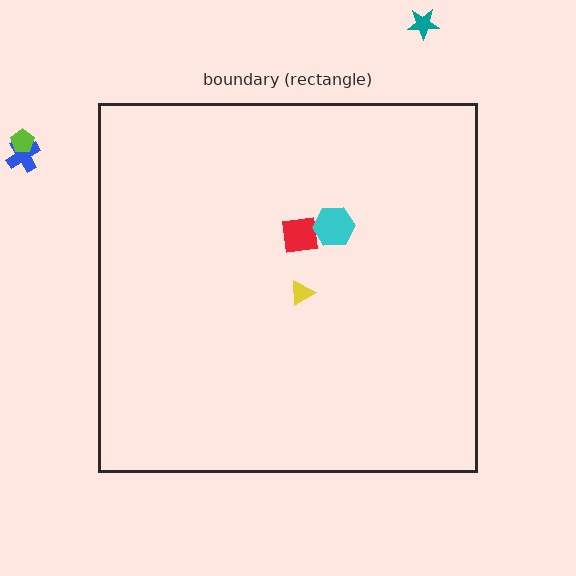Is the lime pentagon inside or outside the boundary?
Outside.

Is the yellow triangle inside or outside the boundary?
Inside.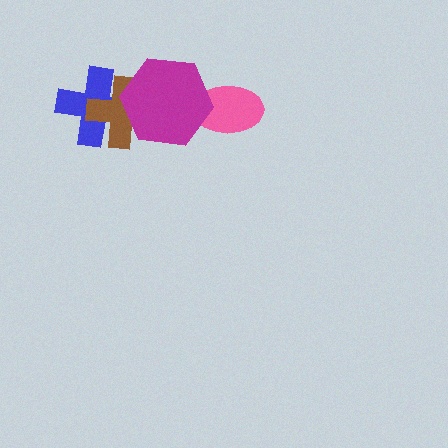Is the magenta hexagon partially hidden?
No, no other shape covers it.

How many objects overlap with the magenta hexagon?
3 objects overlap with the magenta hexagon.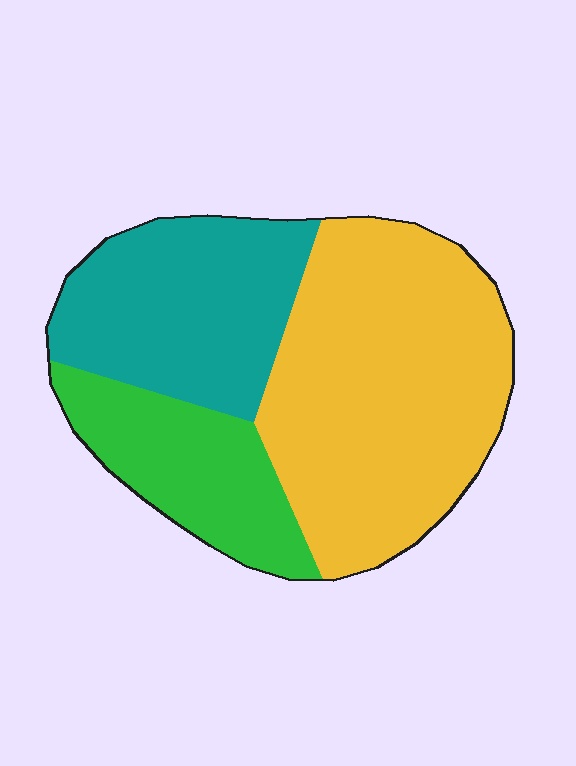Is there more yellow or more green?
Yellow.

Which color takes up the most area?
Yellow, at roughly 50%.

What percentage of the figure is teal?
Teal covers 29% of the figure.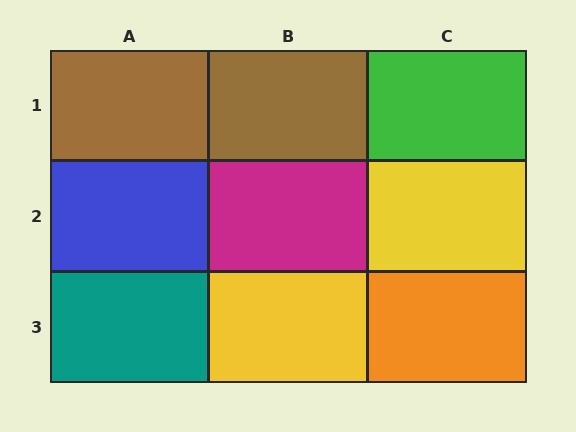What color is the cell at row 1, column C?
Green.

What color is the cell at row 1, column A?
Brown.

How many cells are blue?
1 cell is blue.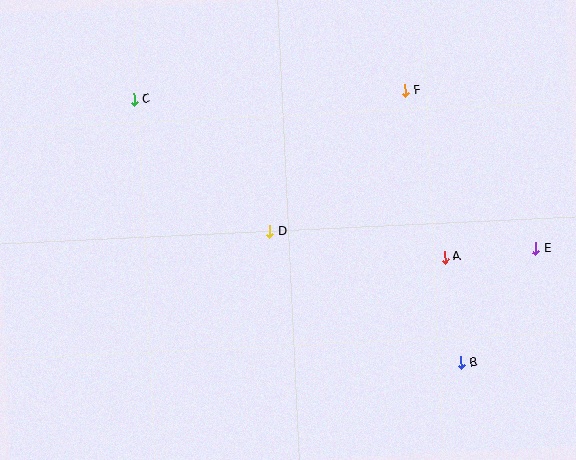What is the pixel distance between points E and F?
The distance between E and F is 205 pixels.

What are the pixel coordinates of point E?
Point E is at (536, 249).